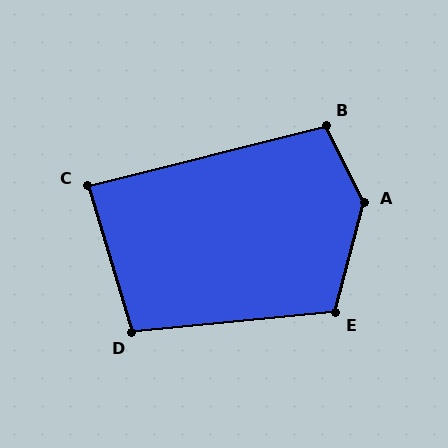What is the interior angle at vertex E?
Approximately 110 degrees (obtuse).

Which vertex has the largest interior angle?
A, at approximately 139 degrees.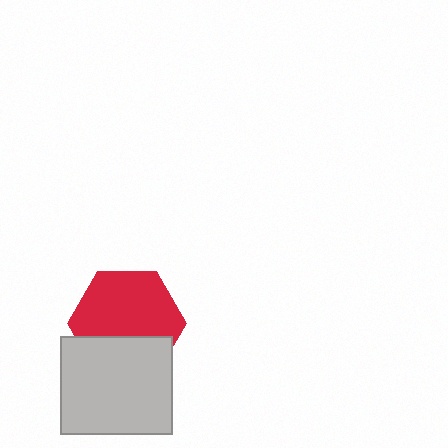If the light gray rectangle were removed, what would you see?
You would see the complete red hexagon.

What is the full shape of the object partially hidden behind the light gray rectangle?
The partially hidden object is a red hexagon.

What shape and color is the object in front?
The object in front is a light gray rectangle.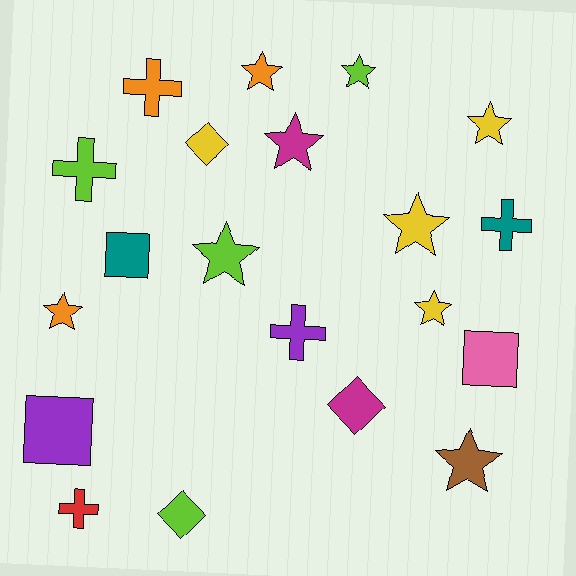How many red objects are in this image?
There is 1 red object.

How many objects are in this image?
There are 20 objects.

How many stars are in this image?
There are 9 stars.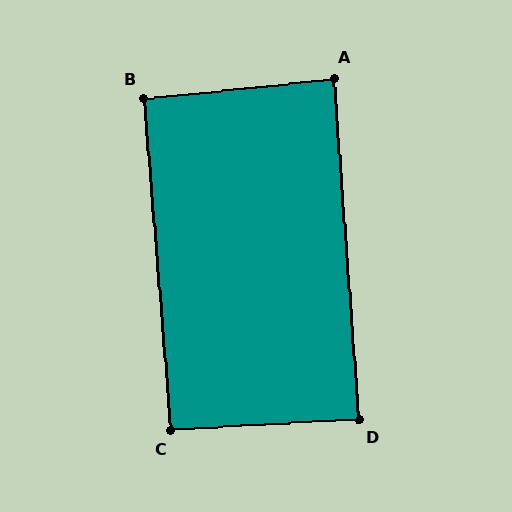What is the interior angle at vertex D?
Approximately 89 degrees (approximately right).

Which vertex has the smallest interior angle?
A, at approximately 88 degrees.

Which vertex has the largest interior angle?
C, at approximately 92 degrees.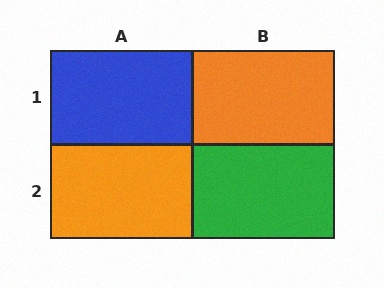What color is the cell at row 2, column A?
Orange.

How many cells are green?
1 cell is green.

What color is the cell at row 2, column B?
Green.